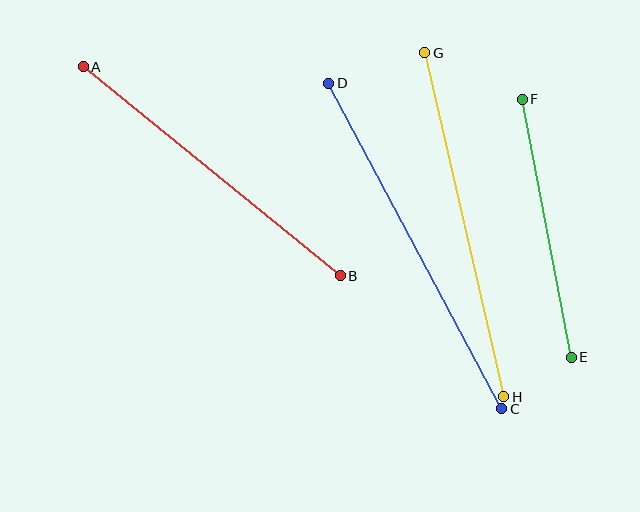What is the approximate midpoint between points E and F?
The midpoint is at approximately (547, 228) pixels.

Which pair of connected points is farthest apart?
Points C and D are farthest apart.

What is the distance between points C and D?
The distance is approximately 369 pixels.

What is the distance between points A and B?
The distance is approximately 331 pixels.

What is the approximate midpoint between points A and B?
The midpoint is at approximately (212, 171) pixels.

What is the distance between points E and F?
The distance is approximately 263 pixels.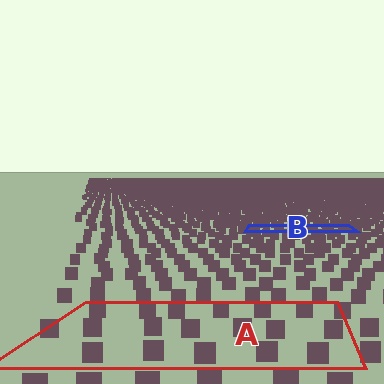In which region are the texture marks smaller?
The texture marks are smaller in region B, because it is farther away.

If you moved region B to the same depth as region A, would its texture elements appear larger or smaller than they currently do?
They would appear larger. At a closer depth, the same texture elements are projected at a bigger on-screen size.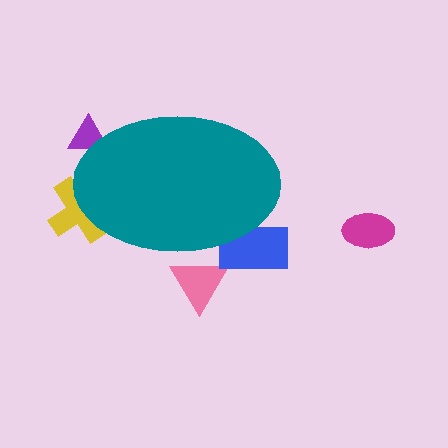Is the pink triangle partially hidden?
Yes, the pink triangle is partially hidden behind the teal ellipse.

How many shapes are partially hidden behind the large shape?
4 shapes are partially hidden.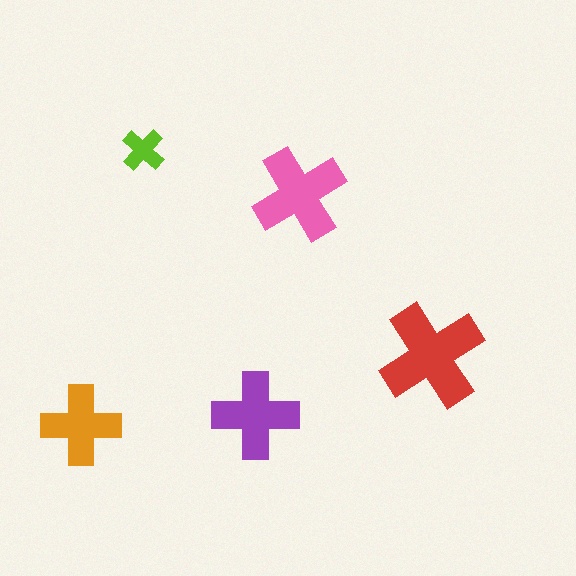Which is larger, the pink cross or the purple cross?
The pink one.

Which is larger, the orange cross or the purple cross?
The purple one.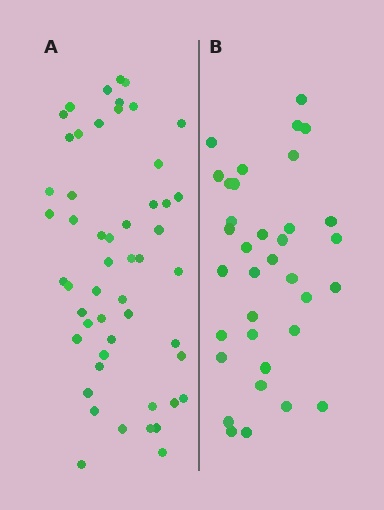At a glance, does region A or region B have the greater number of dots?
Region A (the left region) has more dots.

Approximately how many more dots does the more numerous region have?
Region A has approximately 15 more dots than region B.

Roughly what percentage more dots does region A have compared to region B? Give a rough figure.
About 50% more.